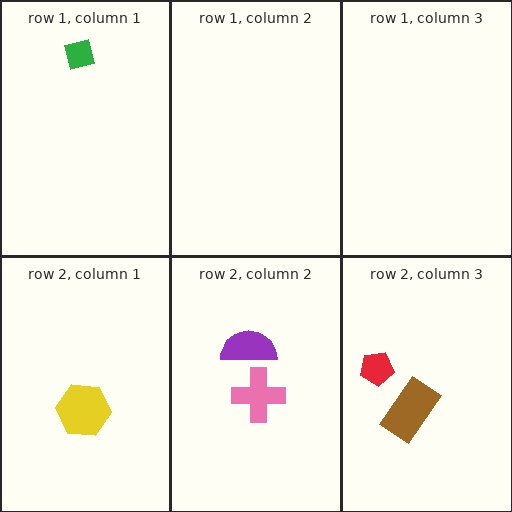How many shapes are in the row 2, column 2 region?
2.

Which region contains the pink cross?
The row 2, column 2 region.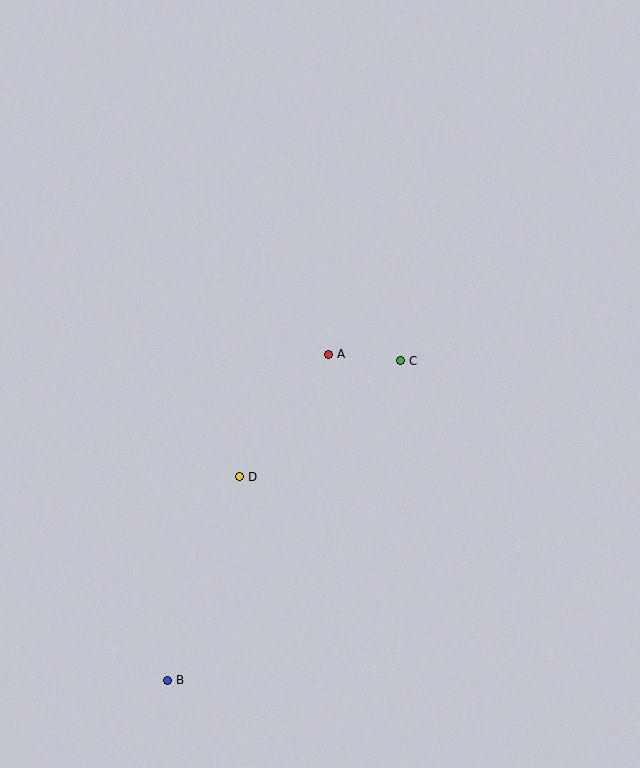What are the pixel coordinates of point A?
Point A is at (328, 354).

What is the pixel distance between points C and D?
The distance between C and D is 198 pixels.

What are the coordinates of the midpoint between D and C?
The midpoint between D and C is at (320, 419).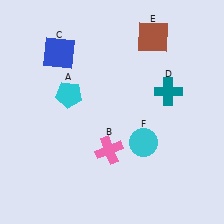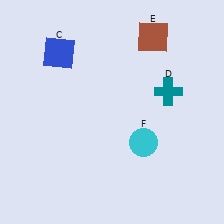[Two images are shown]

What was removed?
The pink cross (B), the cyan pentagon (A) were removed in Image 2.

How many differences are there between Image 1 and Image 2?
There are 2 differences between the two images.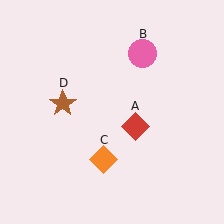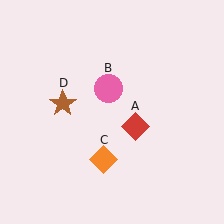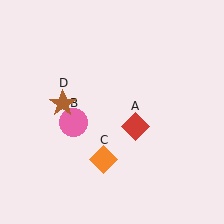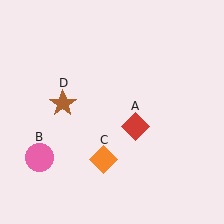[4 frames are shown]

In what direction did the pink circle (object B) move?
The pink circle (object B) moved down and to the left.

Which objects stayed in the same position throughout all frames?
Red diamond (object A) and orange diamond (object C) and brown star (object D) remained stationary.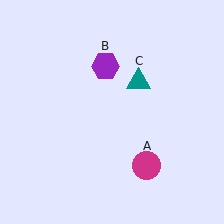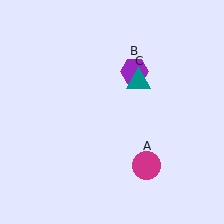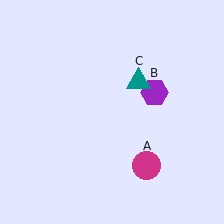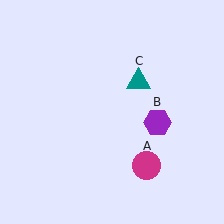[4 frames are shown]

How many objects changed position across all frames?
1 object changed position: purple hexagon (object B).